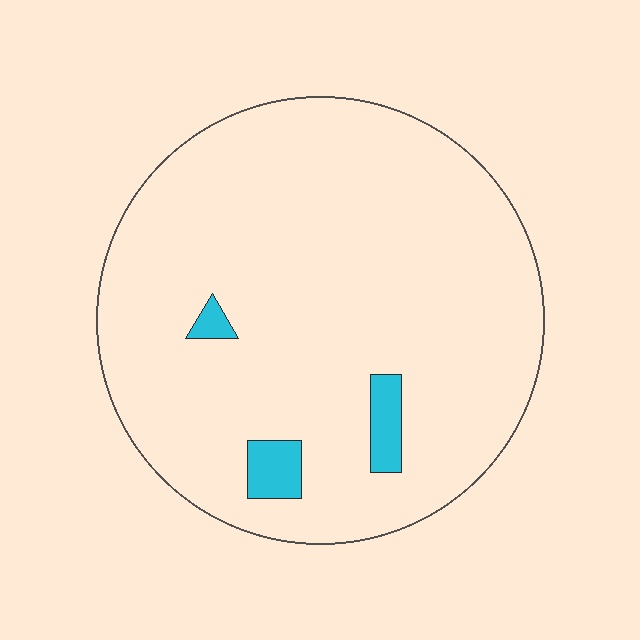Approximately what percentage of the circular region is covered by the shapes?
Approximately 5%.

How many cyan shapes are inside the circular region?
3.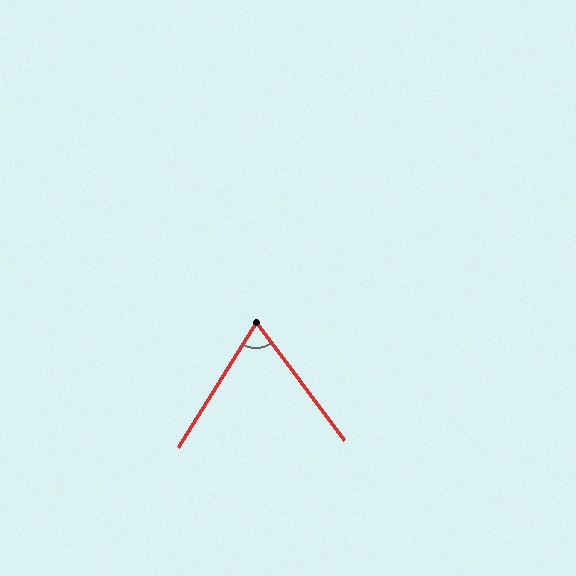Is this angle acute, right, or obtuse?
It is acute.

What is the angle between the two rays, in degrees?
Approximately 69 degrees.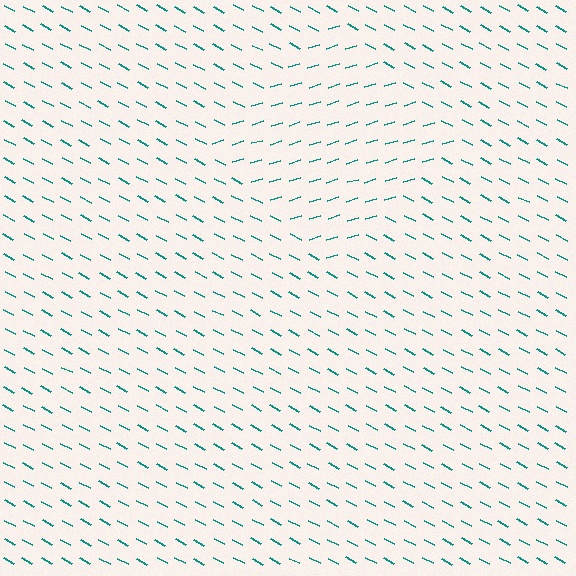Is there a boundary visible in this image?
Yes, there is a texture boundary formed by a change in line orientation.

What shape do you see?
I see a diamond.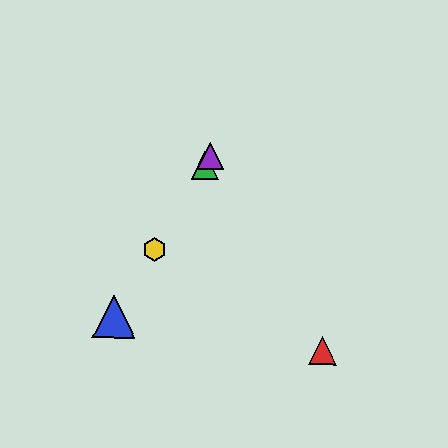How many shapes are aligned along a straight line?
4 shapes (the blue triangle, the green triangle, the yellow hexagon, the purple triangle) are aligned along a straight line.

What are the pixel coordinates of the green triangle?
The green triangle is at (205, 165).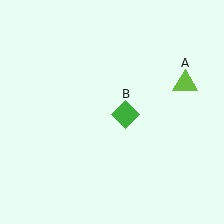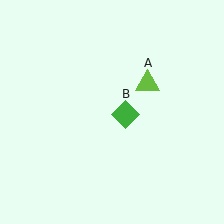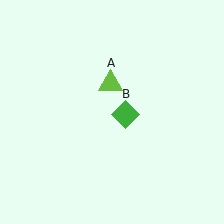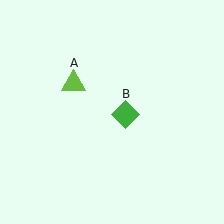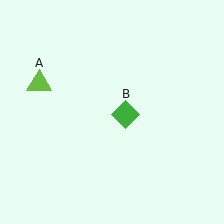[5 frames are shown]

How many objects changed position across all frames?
1 object changed position: lime triangle (object A).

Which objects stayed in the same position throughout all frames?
Green diamond (object B) remained stationary.